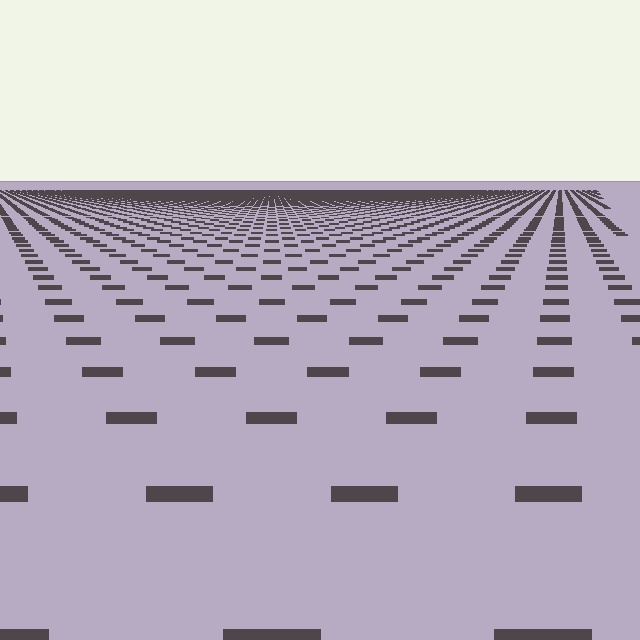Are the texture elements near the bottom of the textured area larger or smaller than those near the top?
Larger. Near the bottom, elements are closer to the viewer and appear at a bigger on-screen size.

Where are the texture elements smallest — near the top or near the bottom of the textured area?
Near the top.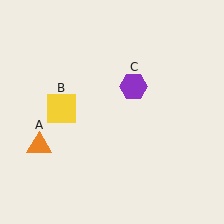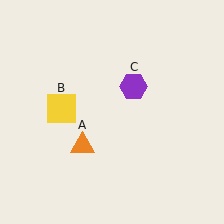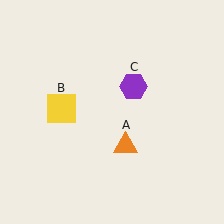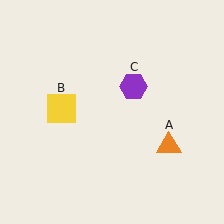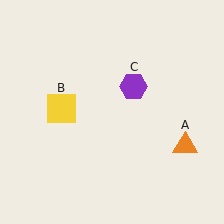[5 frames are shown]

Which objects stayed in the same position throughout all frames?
Yellow square (object B) and purple hexagon (object C) remained stationary.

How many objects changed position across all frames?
1 object changed position: orange triangle (object A).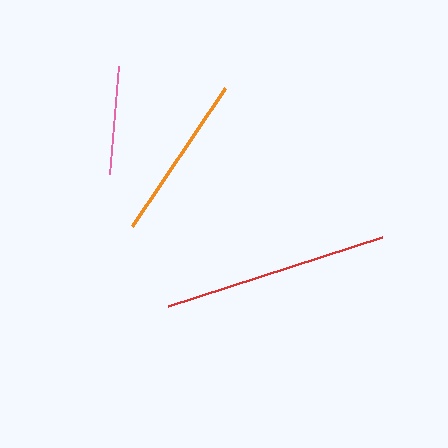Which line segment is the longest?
The red line is the longest at approximately 226 pixels.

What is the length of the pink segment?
The pink segment is approximately 109 pixels long.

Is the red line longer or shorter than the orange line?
The red line is longer than the orange line.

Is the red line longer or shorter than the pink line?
The red line is longer than the pink line.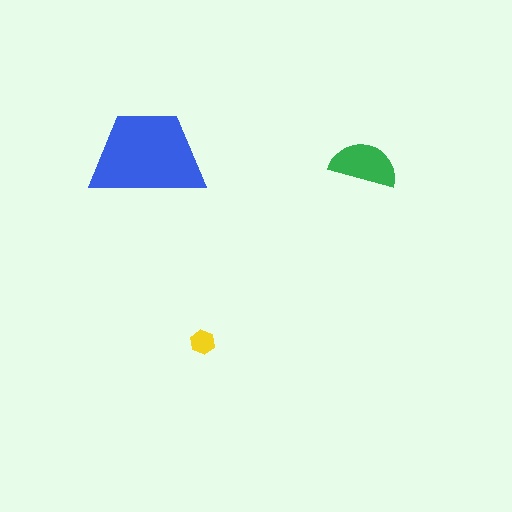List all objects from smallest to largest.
The yellow hexagon, the green semicircle, the blue trapezoid.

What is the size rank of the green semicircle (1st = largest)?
2nd.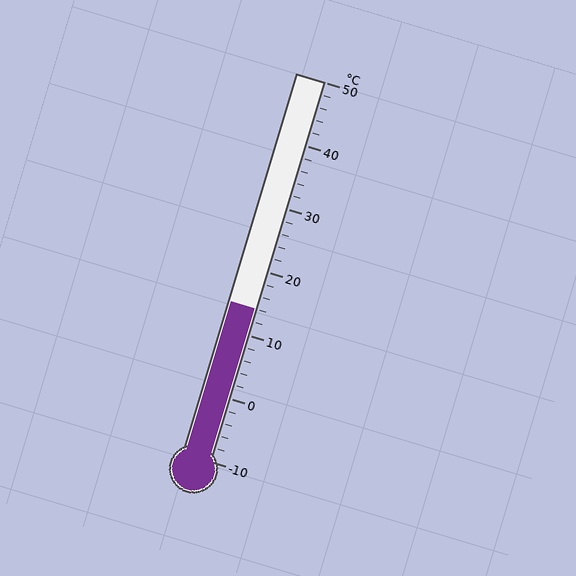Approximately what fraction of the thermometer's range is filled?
The thermometer is filled to approximately 40% of its range.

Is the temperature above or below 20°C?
The temperature is below 20°C.